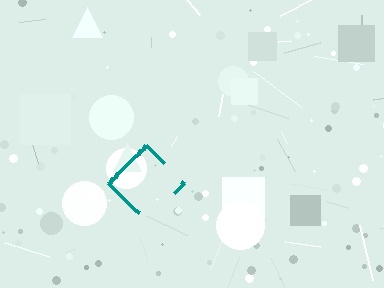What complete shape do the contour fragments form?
The contour fragments form a diamond.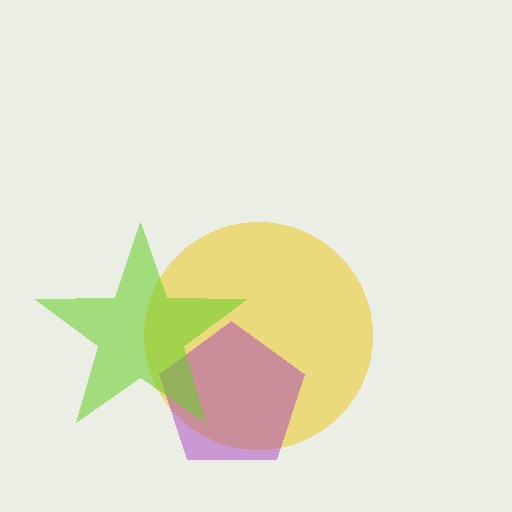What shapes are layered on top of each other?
The layered shapes are: a yellow circle, a purple pentagon, a lime star.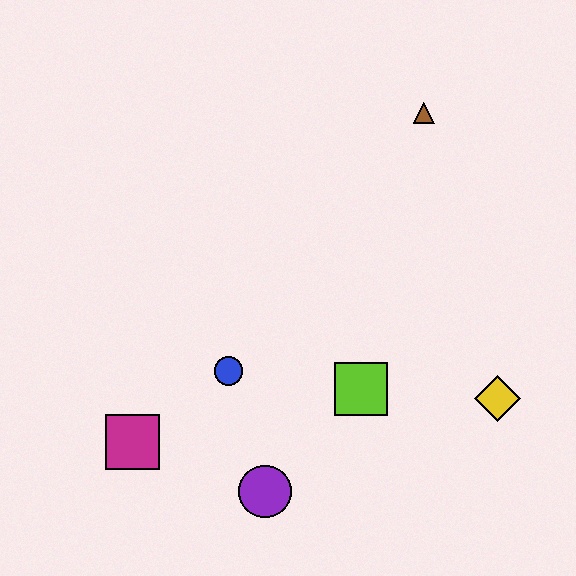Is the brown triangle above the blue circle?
Yes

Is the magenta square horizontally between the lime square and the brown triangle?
No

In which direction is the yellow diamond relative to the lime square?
The yellow diamond is to the right of the lime square.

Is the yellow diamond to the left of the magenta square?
No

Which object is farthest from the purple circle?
The brown triangle is farthest from the purple circle.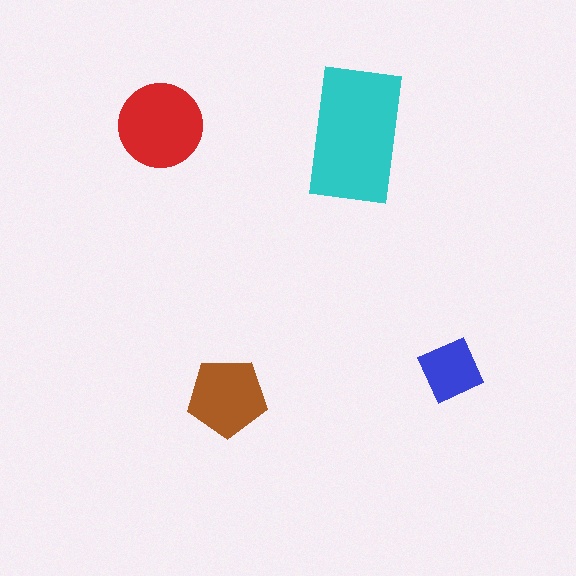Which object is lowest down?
The brown pentagon is bottommost.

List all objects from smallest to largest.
The blue diamond, the brown pentagon, the red circle, the cyan rectangle.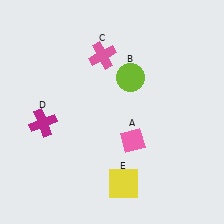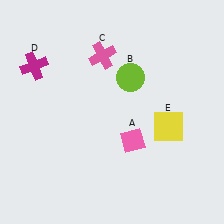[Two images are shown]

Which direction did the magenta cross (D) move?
The magenta cross (D) moved up.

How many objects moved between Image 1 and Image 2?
2 objects moved between the two images.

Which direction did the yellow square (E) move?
The yellow square (E) moved up.